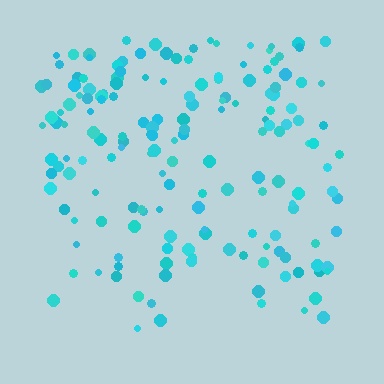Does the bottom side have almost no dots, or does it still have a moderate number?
Still a moderate number, just noticeably fewer than the top.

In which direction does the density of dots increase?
From bottom to top, with the top side densest.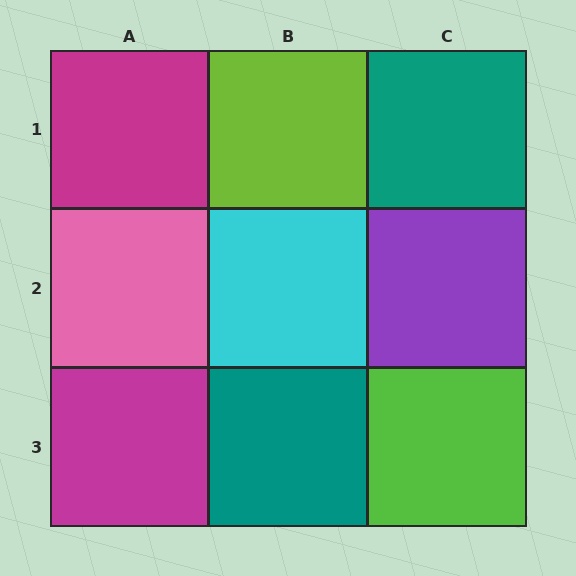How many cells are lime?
2 cells are lime.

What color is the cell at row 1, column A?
Magenta.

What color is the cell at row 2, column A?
Pink.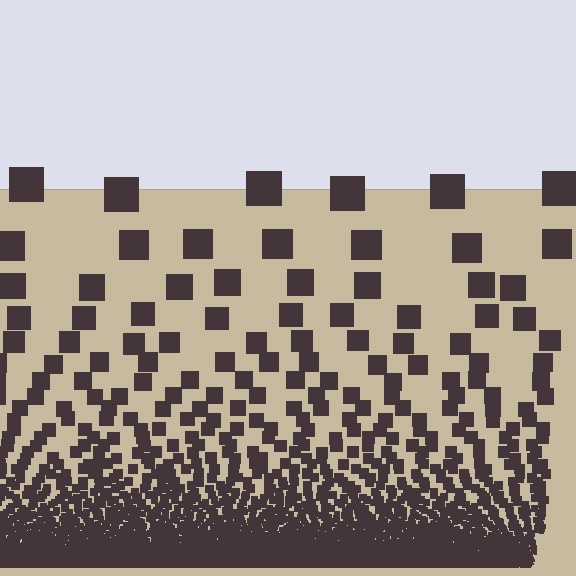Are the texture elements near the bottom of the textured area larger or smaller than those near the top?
Smaller. The gradient is inverted — elements near the bottom are smaller and denser.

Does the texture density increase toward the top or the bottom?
Density increases toward the bottom.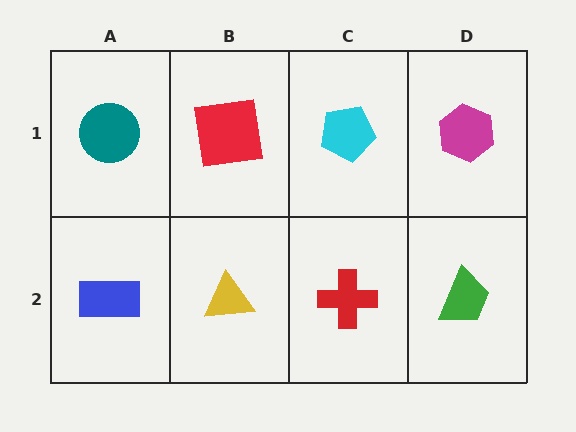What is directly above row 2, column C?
A cyan pentagon.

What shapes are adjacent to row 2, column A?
A teal circle (row 1, column A), a yellow triangle (row 2, column B).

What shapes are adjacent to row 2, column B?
A red square (row 1, column B), a blue rectangle (row 2, column A), a red cross (row 2, column C).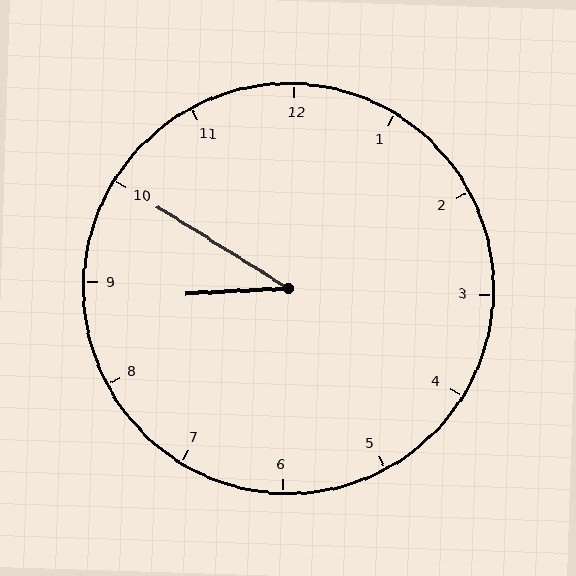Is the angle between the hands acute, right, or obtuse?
It is acute.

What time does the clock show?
8:50.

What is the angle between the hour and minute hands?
Approximately 35 degrees.